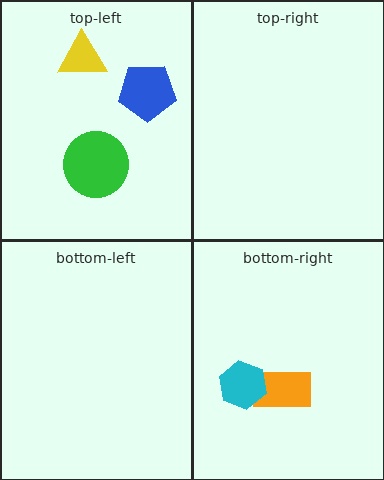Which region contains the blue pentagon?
The top-left region.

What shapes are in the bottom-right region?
The orange rectangle, the cyan hexagon.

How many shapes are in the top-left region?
3.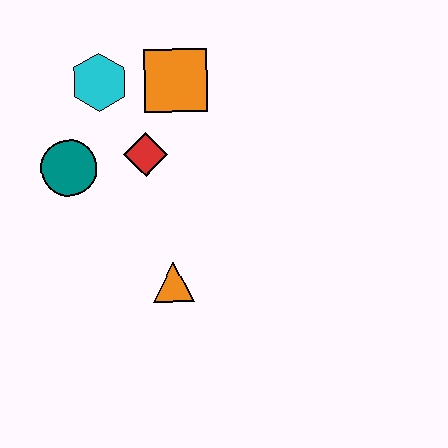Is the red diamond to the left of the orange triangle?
Yes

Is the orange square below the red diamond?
No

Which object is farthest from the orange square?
The orange triangle is farthest from the orange square.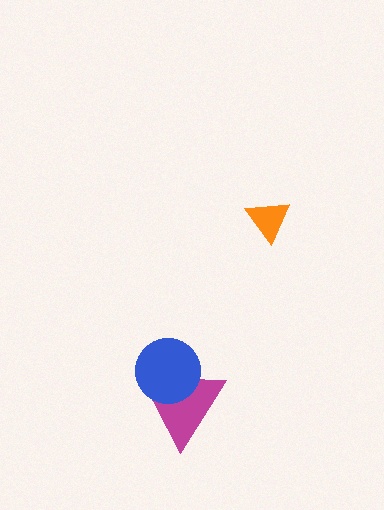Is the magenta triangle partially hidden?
Yes, it is partially covered by another shape.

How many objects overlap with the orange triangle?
0 objects overlap with the orange triangle.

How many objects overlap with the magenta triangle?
1 object overlaps with the magenta triangle.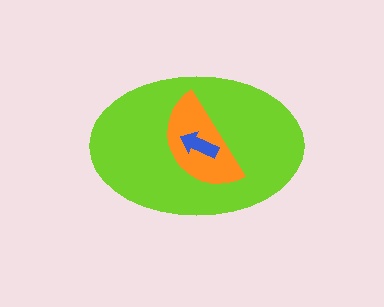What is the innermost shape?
The blue arrow.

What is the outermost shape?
The lime ellipse.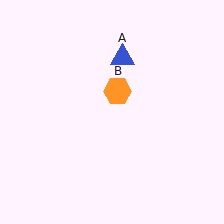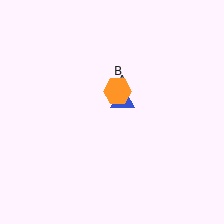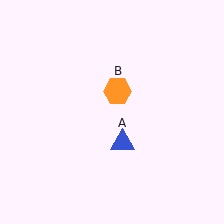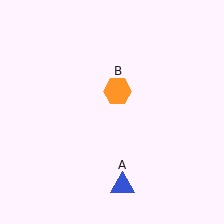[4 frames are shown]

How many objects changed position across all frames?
1 object changed position: blue triangle (object A).